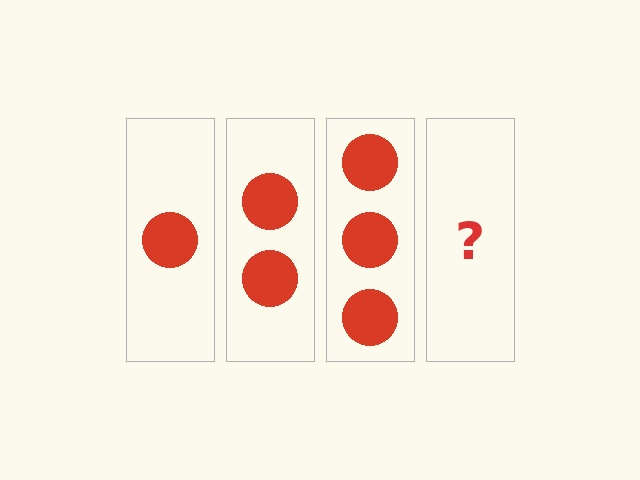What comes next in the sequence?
The next element should be 4 circles.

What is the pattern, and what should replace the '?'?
The pattern is that each step adds one more circle. The '?' should be 4 circles.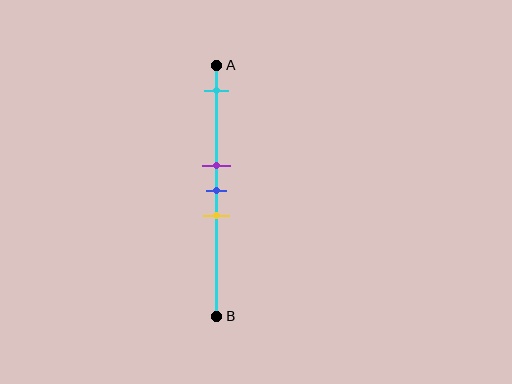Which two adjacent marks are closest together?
The purple and blue marks are the closest adjacent pair.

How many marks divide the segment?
There are 4 marks dividing the segment.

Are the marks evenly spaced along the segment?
No, the marks are not evenly spaced.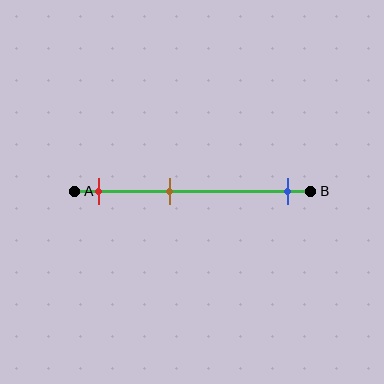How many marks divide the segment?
There are 3 marks dividing the segment.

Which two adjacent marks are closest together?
The red and brown marks are the closest adjacent pair.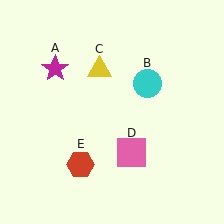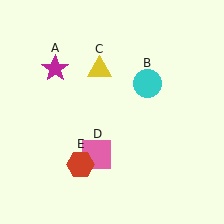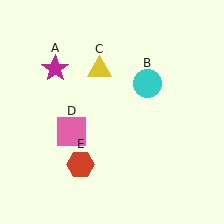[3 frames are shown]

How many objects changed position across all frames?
1 object changed position: pink square (object D).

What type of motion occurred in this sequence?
The pink square (object D) rotated clockwise around the center of the scene.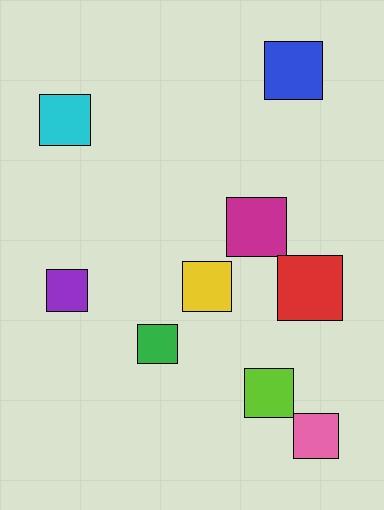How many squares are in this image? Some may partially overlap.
There are 9 squares.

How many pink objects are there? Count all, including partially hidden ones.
There is 1 pink object.